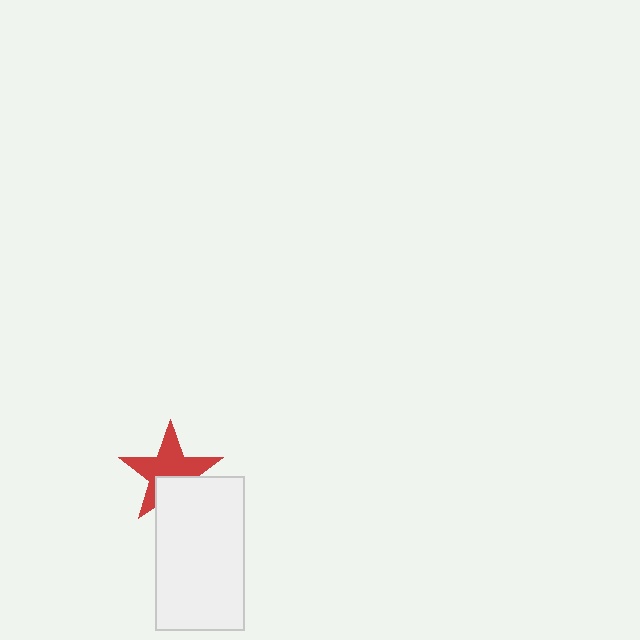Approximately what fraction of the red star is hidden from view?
Roughly 33% of the red star is hidden behind the white rectangle.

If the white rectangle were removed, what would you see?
You would see the complete red star.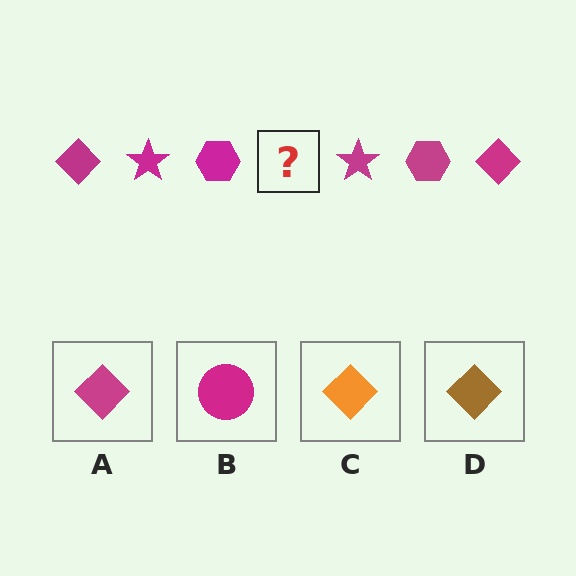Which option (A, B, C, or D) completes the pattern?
A.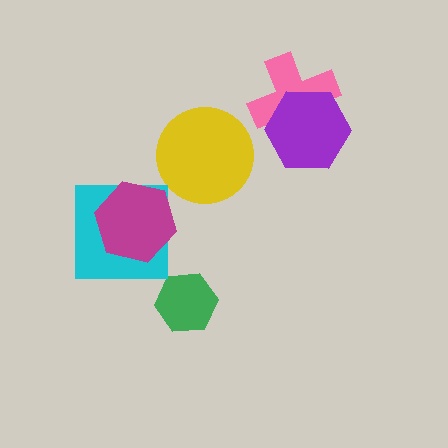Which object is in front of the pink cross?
The purple hexagon is in front of the pink cross.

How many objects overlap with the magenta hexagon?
1 object overlaps with the magenta hexagon.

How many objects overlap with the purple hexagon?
1 object overlaps with the purple hexagon.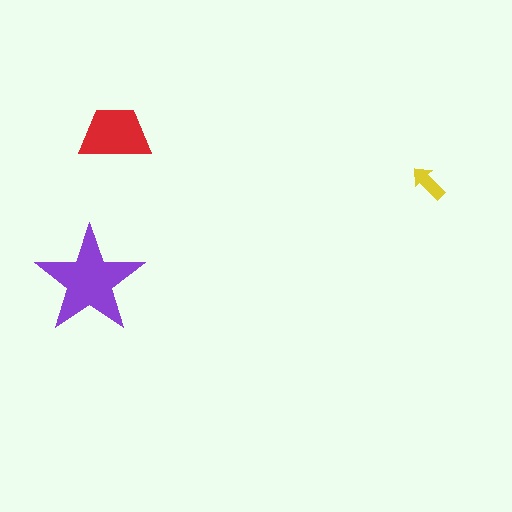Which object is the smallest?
The yellow arrow.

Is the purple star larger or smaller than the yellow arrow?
Larger.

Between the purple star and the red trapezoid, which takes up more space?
The purple star.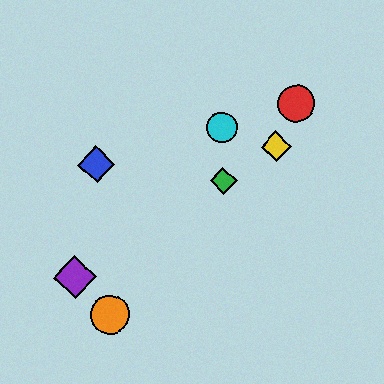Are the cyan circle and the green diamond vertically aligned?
Yes, both are at x≈222.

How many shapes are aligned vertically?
2 shapes (the green diamond, the cyan circle) are aligned vertically.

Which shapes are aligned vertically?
The green diamond, the cyan circle are aligned vertically.